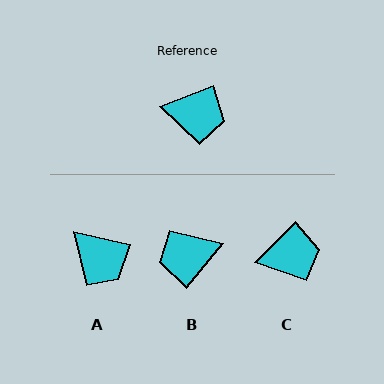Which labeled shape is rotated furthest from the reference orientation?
B, about 150 degrees away.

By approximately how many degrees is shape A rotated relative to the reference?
Approximately 34 degrees clockwise.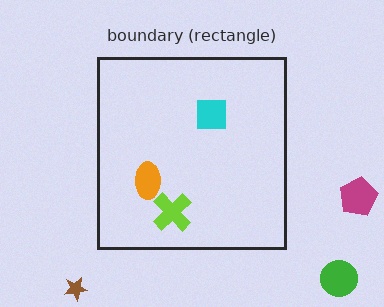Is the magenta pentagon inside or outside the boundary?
Outside.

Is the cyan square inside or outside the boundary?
Inside.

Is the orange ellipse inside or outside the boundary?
Inside.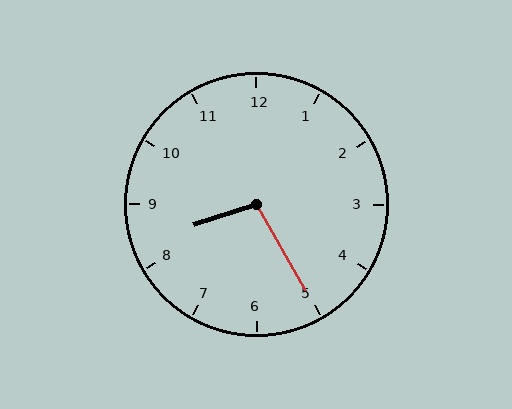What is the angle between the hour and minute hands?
Approximately 102 degrees.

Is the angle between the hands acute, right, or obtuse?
It is obtuse.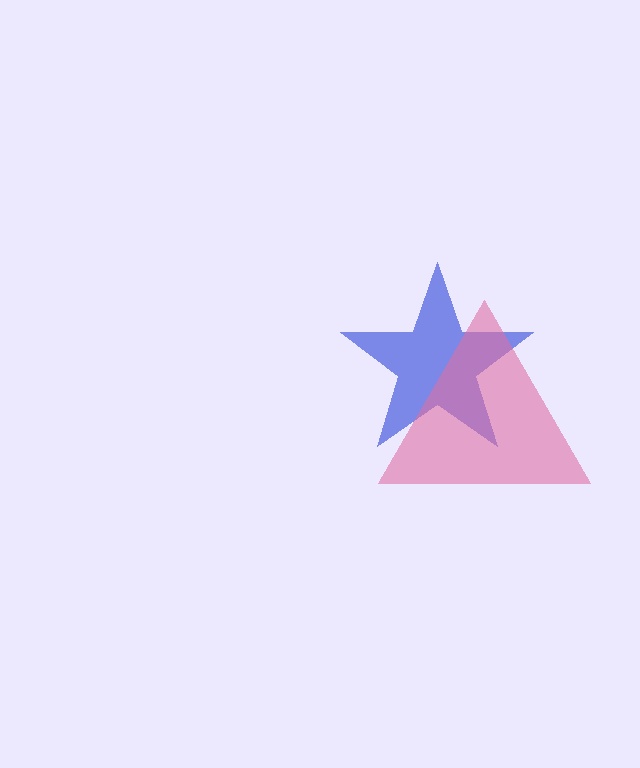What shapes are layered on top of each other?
The layered shapes are: a blue star, a pink triangle.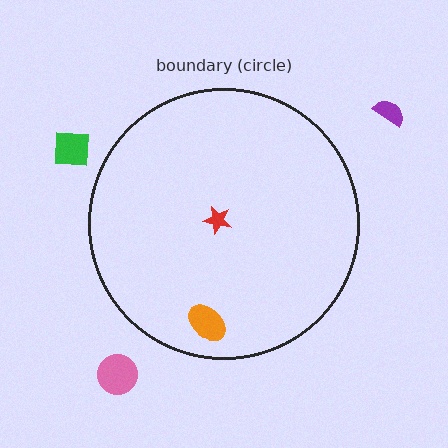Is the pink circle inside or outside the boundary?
Outside.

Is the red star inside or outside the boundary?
Inside.